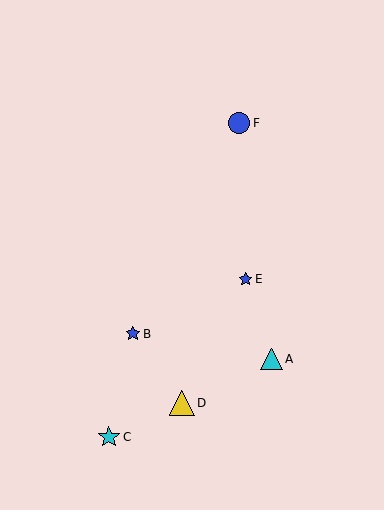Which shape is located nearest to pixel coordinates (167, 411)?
The yellow triangle (labeled D) at (182, 403) is nearest to that location.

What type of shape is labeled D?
Shape D is a yellow triangle.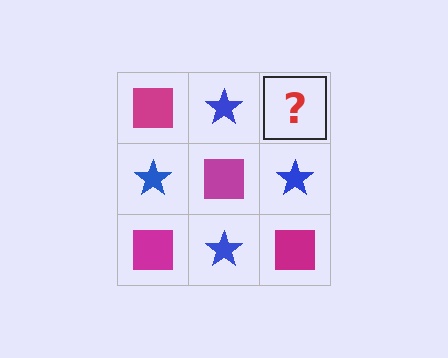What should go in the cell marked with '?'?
The missing cell should contain a magenta square.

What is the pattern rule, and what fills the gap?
The rule is that it alternates magenta square and blue star in a checkerboard pattern. The gap should be filled with a magenta square.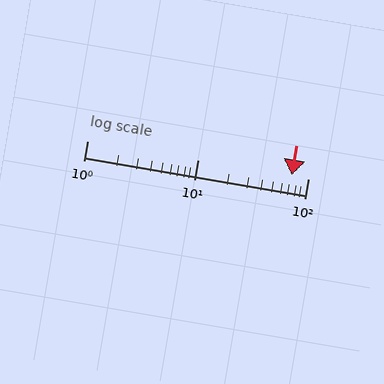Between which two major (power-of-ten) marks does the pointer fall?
The pointer is between 10 and 100.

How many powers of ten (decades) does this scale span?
The scale spans 2 decades, from 1 to 100.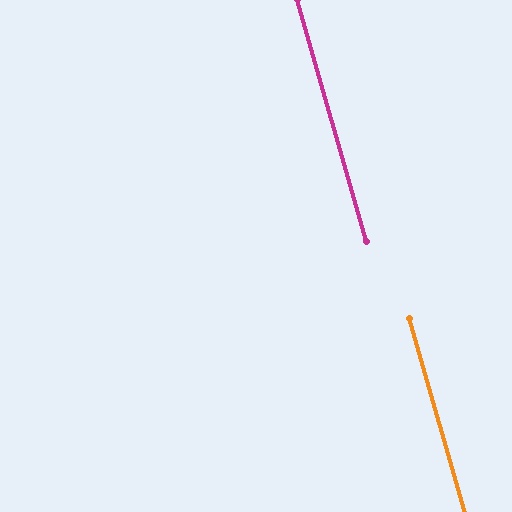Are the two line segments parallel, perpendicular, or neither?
Parallel — their directions differ by only 0.0°.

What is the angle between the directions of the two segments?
Approximately 0 degrees.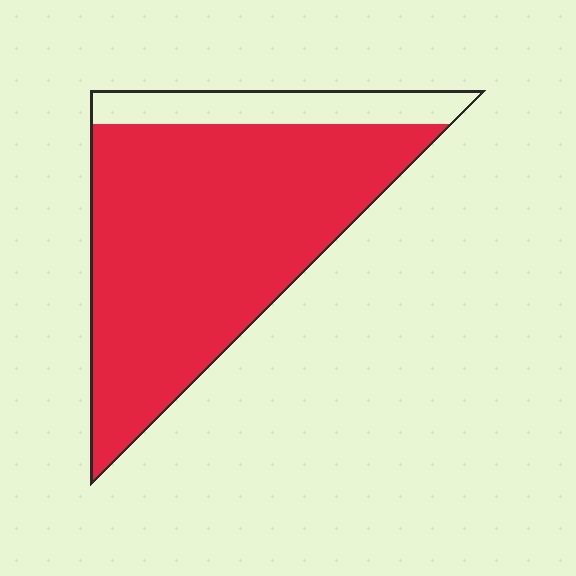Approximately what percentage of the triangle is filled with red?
Approximately 85%.